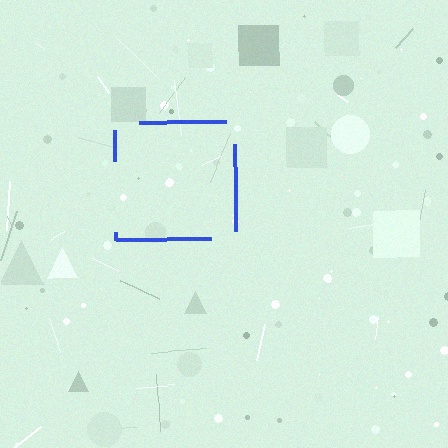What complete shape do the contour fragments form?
The contour fragments form a square.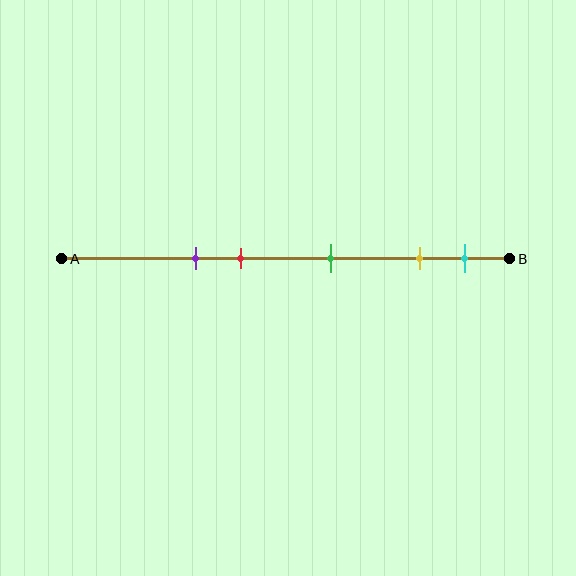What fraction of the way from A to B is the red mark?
The red mark is approximately 40% (0.4) of the way from A to B.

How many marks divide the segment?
There are 5 marks dividing the segment.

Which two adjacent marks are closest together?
The yellow and cyan marks are the closest adjacent pair.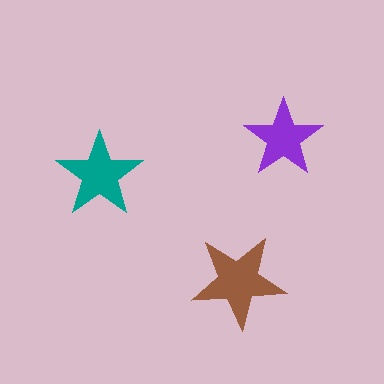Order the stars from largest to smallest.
the brown one, the teal one, the purple one.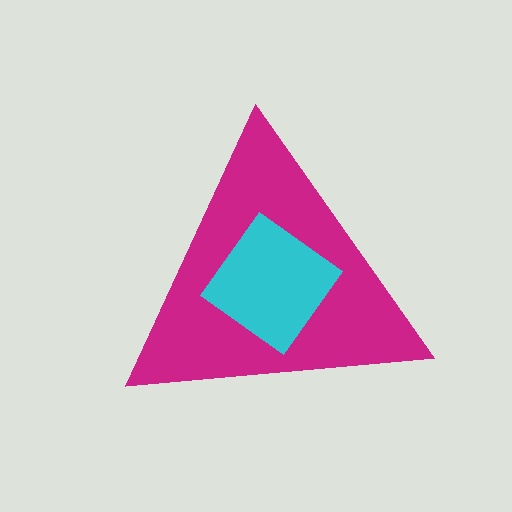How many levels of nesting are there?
2.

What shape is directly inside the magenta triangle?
The cyan diamond.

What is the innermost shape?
The cyan diamond.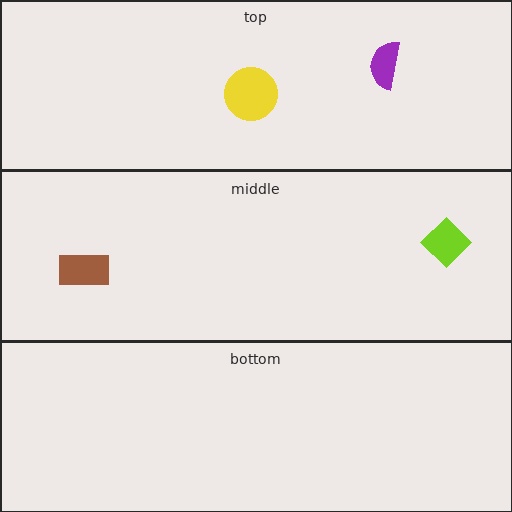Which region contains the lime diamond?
The middle region.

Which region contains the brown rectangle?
The middle region.